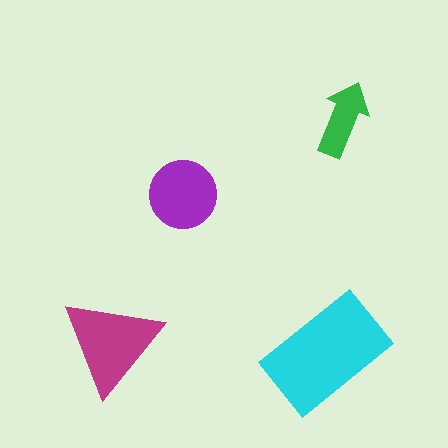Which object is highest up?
The green arrow is topmost.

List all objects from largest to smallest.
The cyan rectangle, the magenta triangle, the purple circle, the green arrow.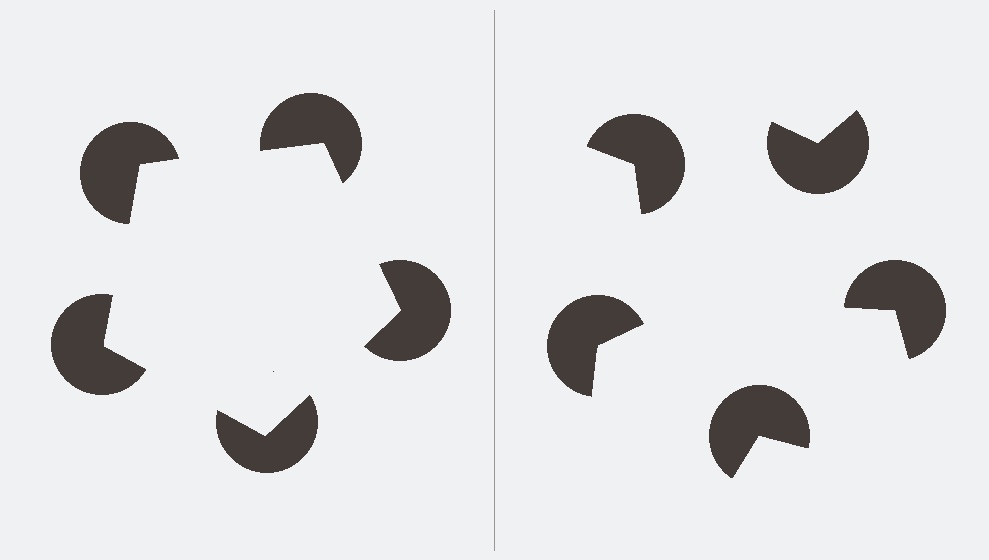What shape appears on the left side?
An illusory pentagon.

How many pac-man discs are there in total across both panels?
10 — 5 on each side.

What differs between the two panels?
The pac-man discs are positioned identically on both sides; only the wedge orientations differ. On the left they align to a pentagon; on the right they are misaligned.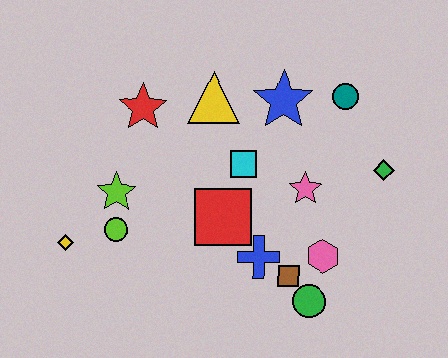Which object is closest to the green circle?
The brown square is closest to the green circle.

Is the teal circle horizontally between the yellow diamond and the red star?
No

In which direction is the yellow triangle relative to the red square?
The yellow triangle is above the red square.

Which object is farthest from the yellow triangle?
The green circle is farthest from the yellow triangle.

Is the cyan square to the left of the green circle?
Yes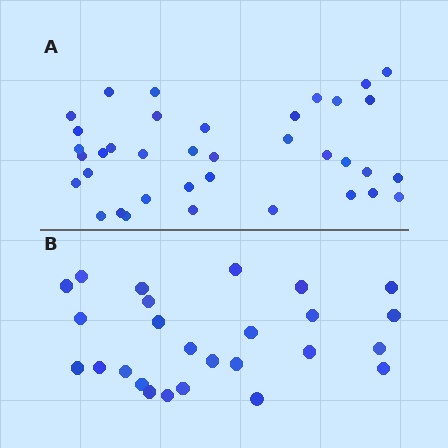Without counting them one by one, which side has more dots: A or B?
Region A (the top region) has more dots.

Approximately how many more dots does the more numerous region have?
Region A has roughly 12 or so more dots than region B.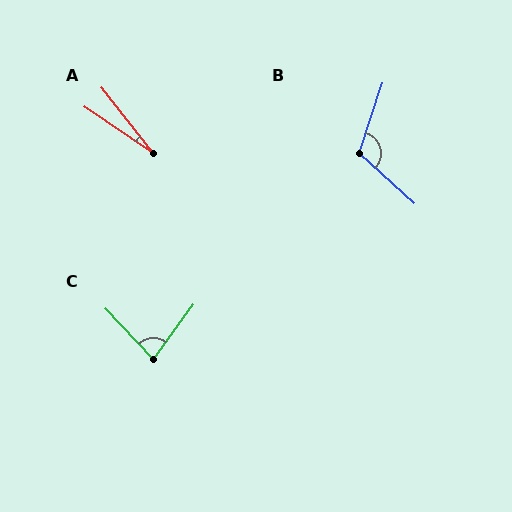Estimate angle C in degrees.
Approximately 79 degrees.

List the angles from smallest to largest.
A (18°), C (79°), B (114°).